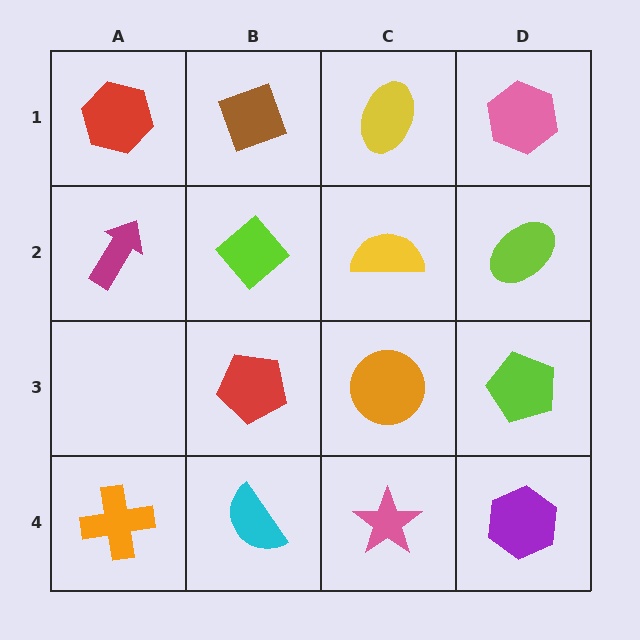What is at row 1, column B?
A brown diamond.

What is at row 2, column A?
A magenta arrow.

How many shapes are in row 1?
4 shapes.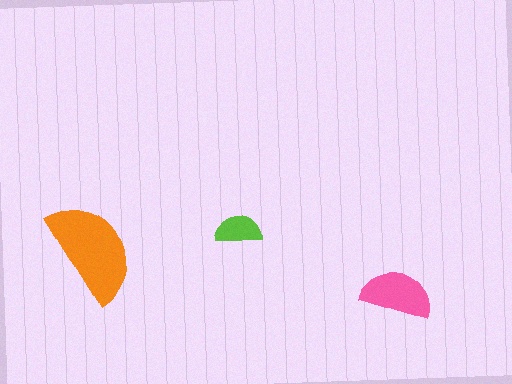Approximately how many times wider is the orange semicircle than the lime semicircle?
About 2 times wider.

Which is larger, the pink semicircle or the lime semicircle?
The pink one.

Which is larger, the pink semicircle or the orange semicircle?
The orange one.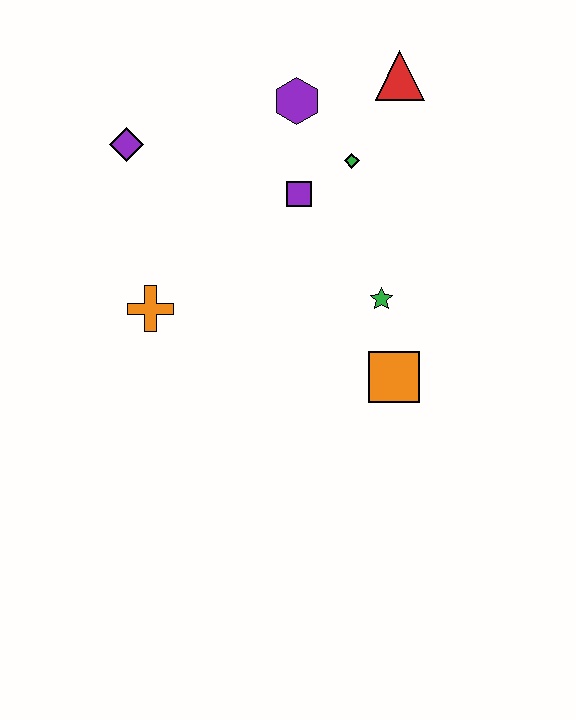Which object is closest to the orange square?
The green star is closest to the orange square.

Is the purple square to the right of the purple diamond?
Yes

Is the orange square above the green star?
No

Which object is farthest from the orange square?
The purple diamond is farthest from the orange square.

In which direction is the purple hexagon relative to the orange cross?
The purple hexagon is above the orange cross.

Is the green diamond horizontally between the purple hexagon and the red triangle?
Yes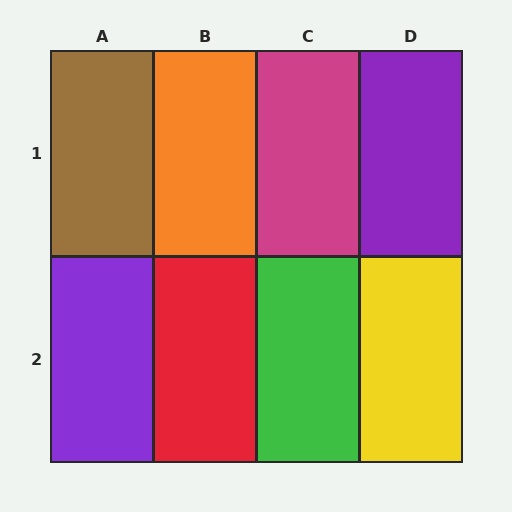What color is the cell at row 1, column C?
Magenta.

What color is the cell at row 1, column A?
Brown.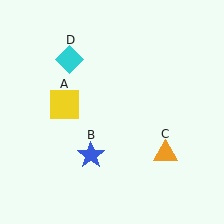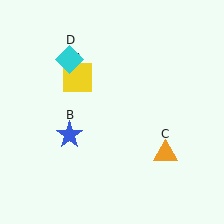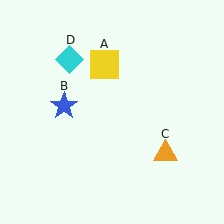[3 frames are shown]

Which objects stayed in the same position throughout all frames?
Orange triangle (object C) and cyan diamond (object D) remained stationary.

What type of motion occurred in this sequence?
The yellow square (object A), blue star (object B) rotated clockwise around the center of the scene.